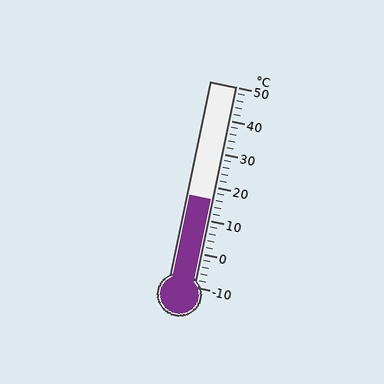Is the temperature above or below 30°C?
The temperature is below 30°C.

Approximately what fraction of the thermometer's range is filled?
The thermometer is filled to approximately 45% of its range.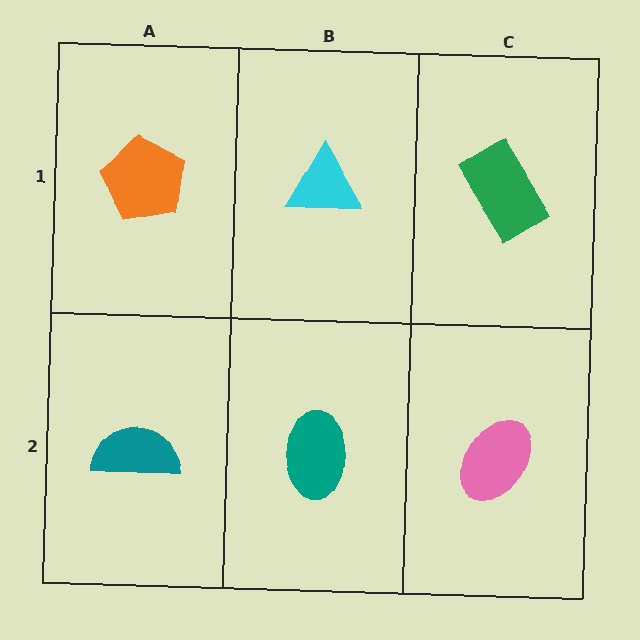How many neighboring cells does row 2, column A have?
2.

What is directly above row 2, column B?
A cyan triangle.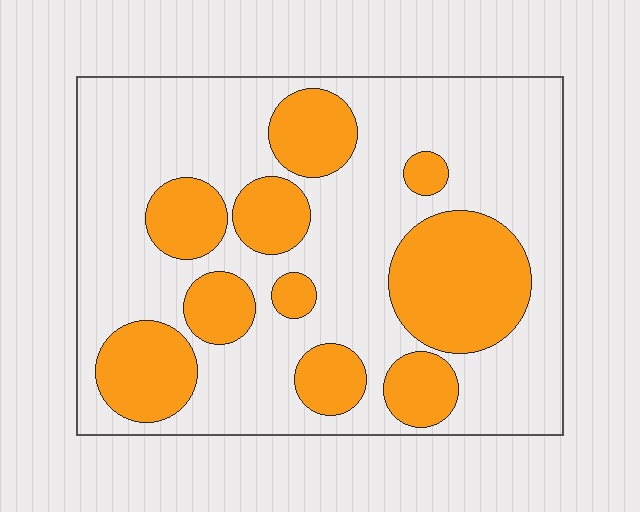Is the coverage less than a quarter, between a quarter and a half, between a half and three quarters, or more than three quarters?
Between a quarter and a half.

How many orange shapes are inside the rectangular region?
10.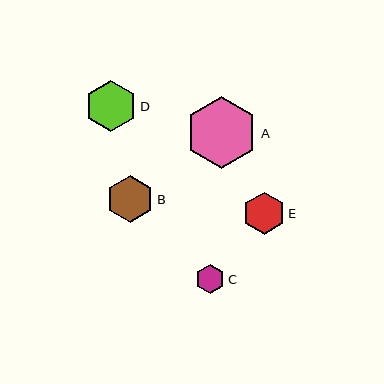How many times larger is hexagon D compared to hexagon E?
Hexagon D is approximately 1.2 times the size of hexagon E.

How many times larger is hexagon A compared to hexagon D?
Hexagon A is approximately 1.4 times the size of hexagon D.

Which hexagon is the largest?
Hexagon A is the largest with a size of approximately 72 pixels.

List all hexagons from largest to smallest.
From largest to smallest: A, D, B, E, C.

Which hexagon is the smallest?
Hexagon C is the smallest with a size of approximately 29 pixels.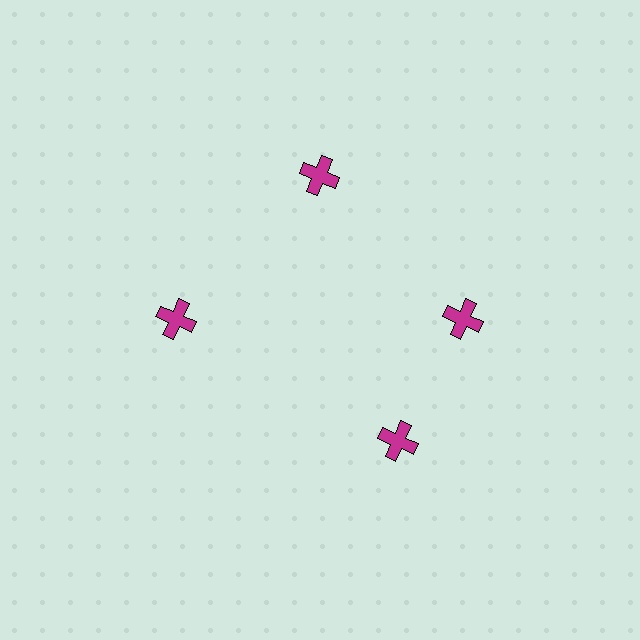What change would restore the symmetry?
The symmetry would be restored by rotating it back into even spacing with its neighbors so that all 4 crosses sit at equal angles and equal distance from the center.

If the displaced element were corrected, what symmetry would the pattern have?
It would have 4-fold rotational symmetry — the pattern would map onto itself every 90 degrees.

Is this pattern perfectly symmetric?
No. The 4 magenta crosses are arranged in a ring, but one element near the 6 o'clock position is rotated out of alignment along the ring, breaking the 4-fold rotational symmetry.